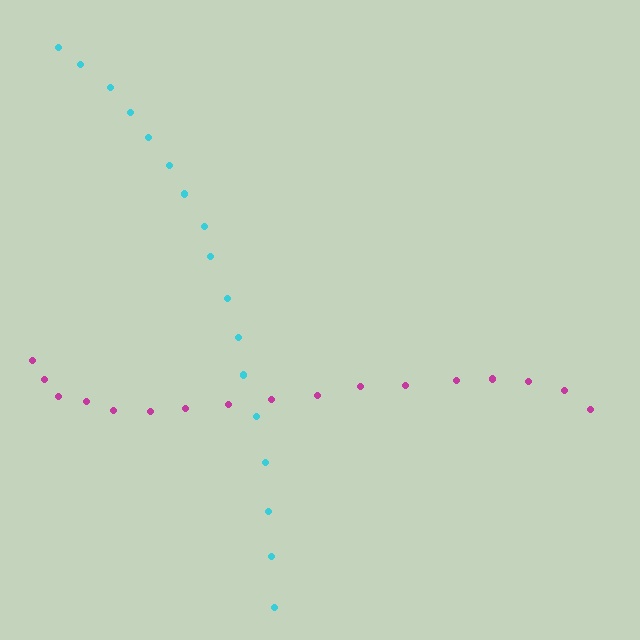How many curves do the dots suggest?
There are 2 distinct paths.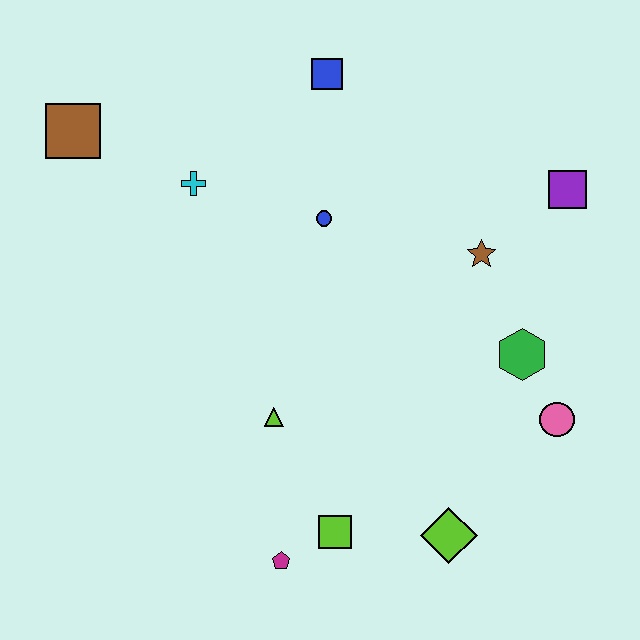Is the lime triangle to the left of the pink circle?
Yes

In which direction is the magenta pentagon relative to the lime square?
The magenta pentagon is to the left of the lime square.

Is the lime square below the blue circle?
Yes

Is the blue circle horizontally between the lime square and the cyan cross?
Yes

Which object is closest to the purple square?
The brown star is closest to the purple square.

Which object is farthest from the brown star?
The brown square is farthest from the brown star.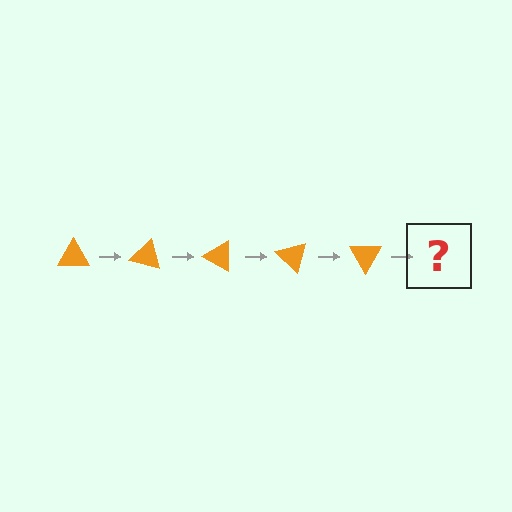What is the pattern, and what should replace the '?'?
The pattern is that the triangle rotates 15 degrees each step. The '?' should be an orange triangle rotated 75 degrees.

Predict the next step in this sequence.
The next step is an orange triangle rotated 75 degrees.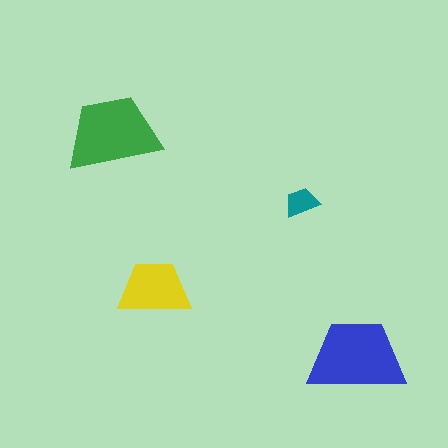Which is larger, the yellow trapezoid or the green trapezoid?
The green one.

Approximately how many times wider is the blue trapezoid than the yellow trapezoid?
About 1.5 times wider.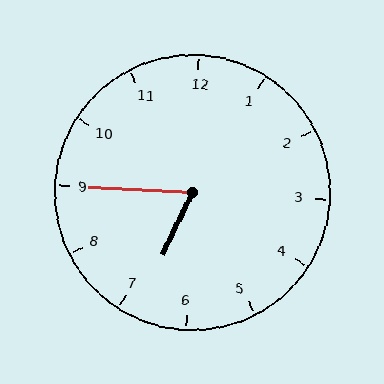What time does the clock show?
6:45.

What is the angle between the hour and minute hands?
Approximately 68 degrees.